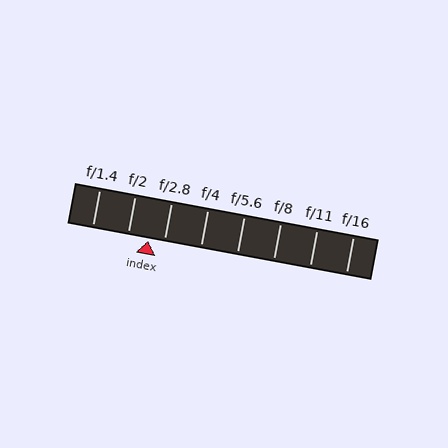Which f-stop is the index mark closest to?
The index mark is closest to f/2.8.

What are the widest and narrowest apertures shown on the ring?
The widest aperture shown is f/1.4 and the narrowest is f/16.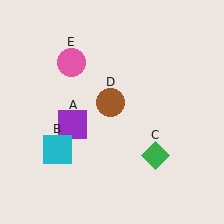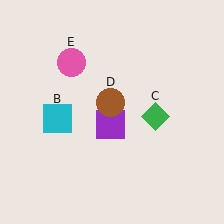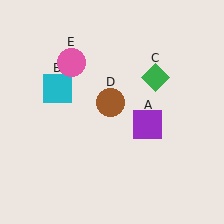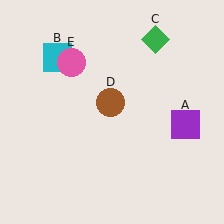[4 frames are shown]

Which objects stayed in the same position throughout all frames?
Brown circle (object D) and pink circle (object E) remained stationary.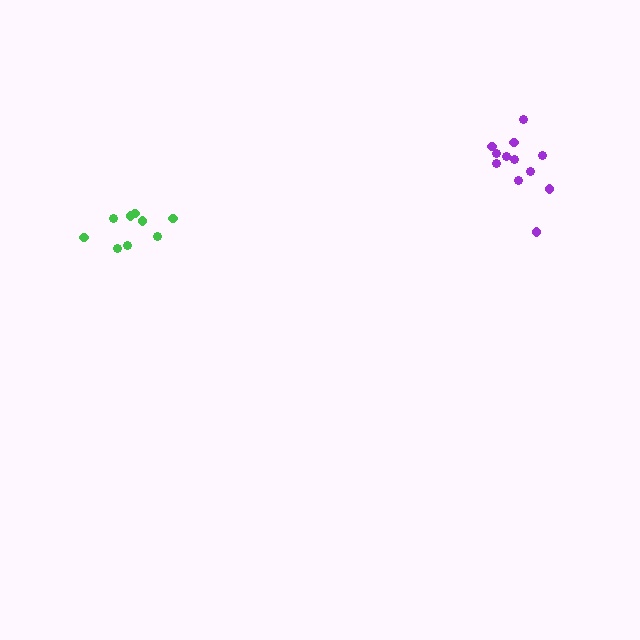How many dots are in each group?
Group 1: 12 dots, Group 2: 9 dots (21 total).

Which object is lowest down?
The green cluster is bottommost.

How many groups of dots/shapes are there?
There are 2 groups.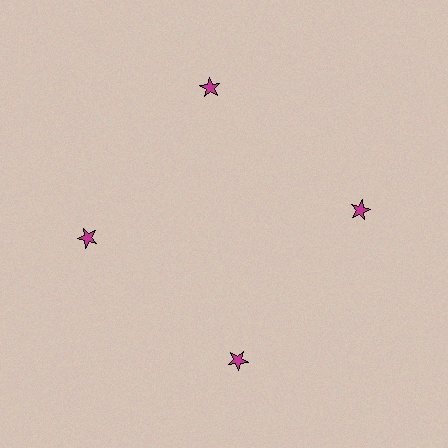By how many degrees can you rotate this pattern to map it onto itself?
The pattern maps onto itself every 90 degrees of rotation.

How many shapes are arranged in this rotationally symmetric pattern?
There are 4 shapes, arranged in 4 groups of 1.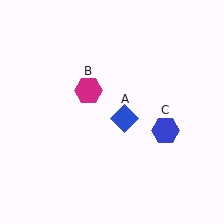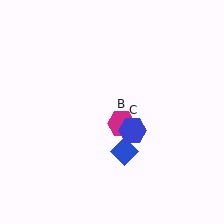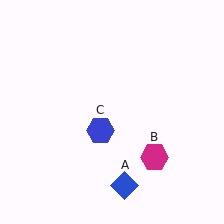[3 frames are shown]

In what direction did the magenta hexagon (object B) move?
The magenta hexagon (object B) moved down and to the right.